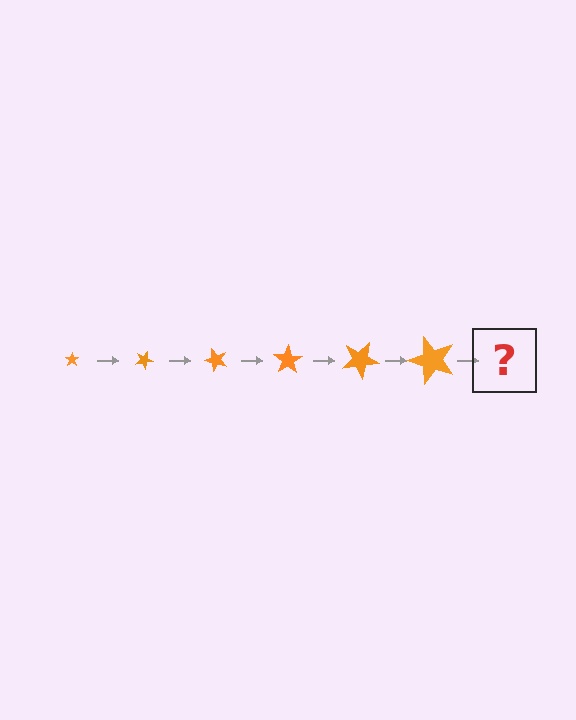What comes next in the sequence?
The next element should be a star, larger than the previous one and rotated 150 degrees from the start.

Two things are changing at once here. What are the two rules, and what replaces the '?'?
The two rules are that the star grows larger each step and it rotates 25 degrees each step. The '?' should be a star, larger than the previous one and rotated 150 degrees from the start.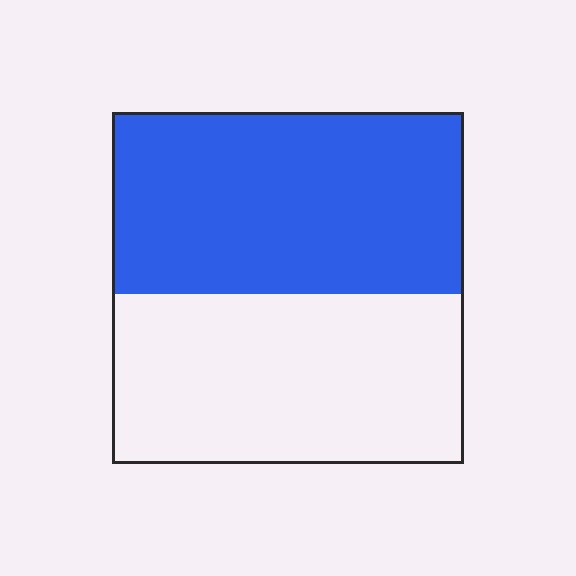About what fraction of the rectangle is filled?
About one half (1/2).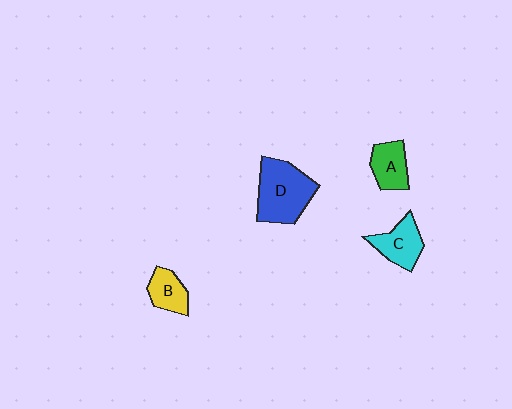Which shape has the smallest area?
Shape B (yellow).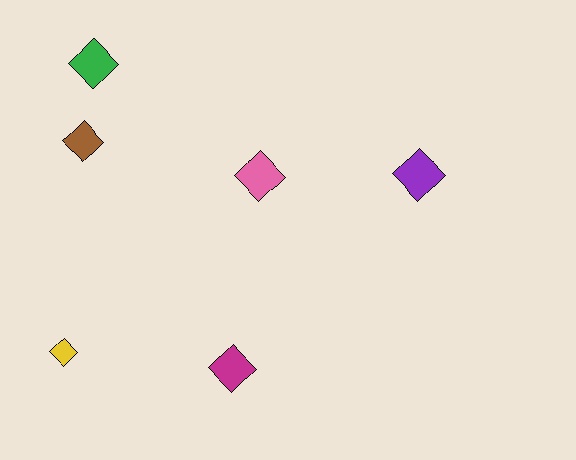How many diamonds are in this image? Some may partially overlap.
There are 6 diamonds.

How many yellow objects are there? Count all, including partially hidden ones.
There is 1 yellow object.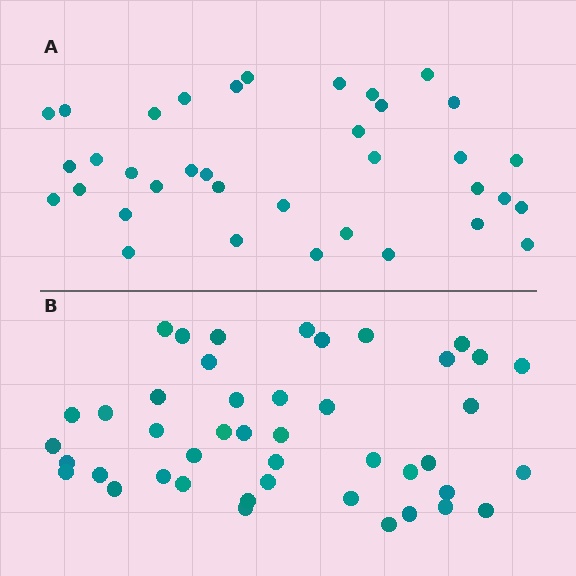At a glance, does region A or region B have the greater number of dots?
Region B (the bottom region) has more dots.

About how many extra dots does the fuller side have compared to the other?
Region B has roughly 8 or so more dots than region A.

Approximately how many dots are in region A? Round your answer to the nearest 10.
About 40 dots. (The exact count is 36, which rounds to 40.)